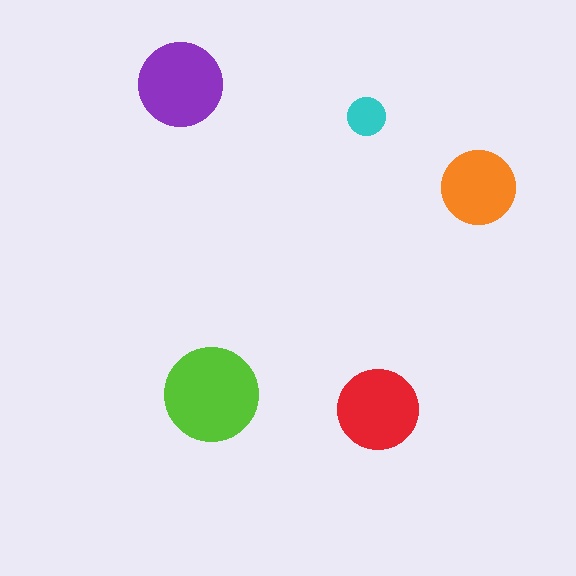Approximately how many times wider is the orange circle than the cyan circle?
About 2 times wider.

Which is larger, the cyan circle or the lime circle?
The lime one.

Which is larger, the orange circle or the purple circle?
The purple one.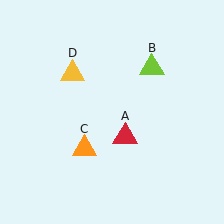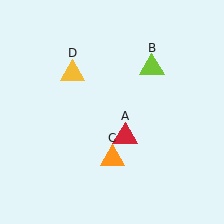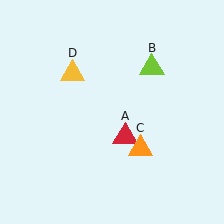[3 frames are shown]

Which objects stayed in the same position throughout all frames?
Red triangle (object A) and lime triangle (object B) and yellow triangle (object D) remained stationary.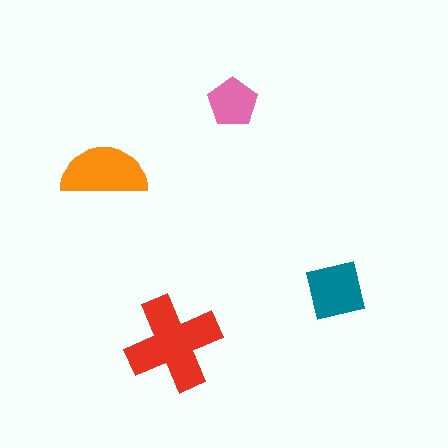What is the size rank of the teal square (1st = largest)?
3rd.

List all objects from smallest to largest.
The pink pentagon, the teal square, the orange semicircle, the red cross.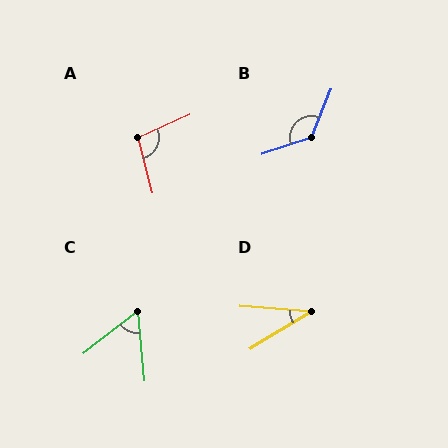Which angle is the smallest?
D, at approximately 36 degrees.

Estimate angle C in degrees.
Approximately 57 degrees.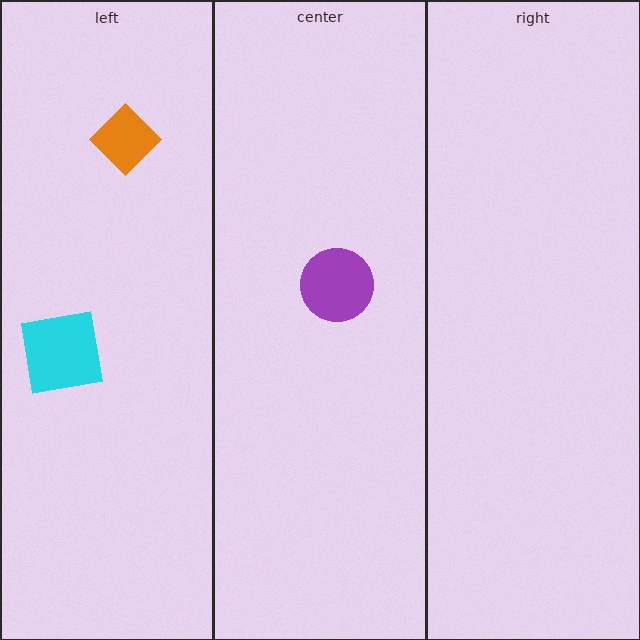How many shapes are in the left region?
2.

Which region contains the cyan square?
The left region.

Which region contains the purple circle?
The center region.